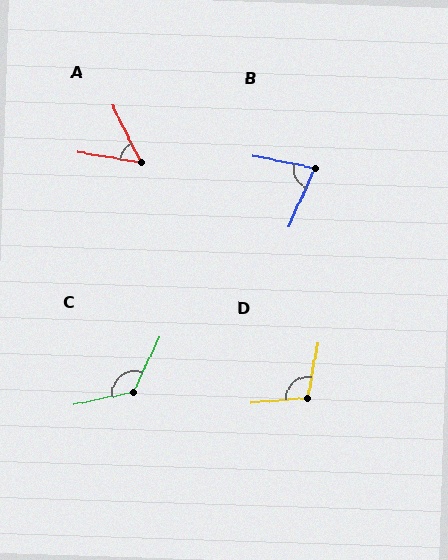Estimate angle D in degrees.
Approximately 106 degrees.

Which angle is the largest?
C, at approximately 127 degrees.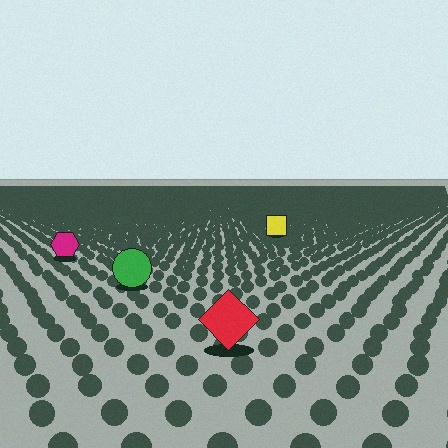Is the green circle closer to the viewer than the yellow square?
Yes. The green circle is closer — you can tell from the texture gradient: the ground texture is coarser near it.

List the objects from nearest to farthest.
From nearest to farthest: the red diamond, the green circle, the magenta hexagon, the yellow square.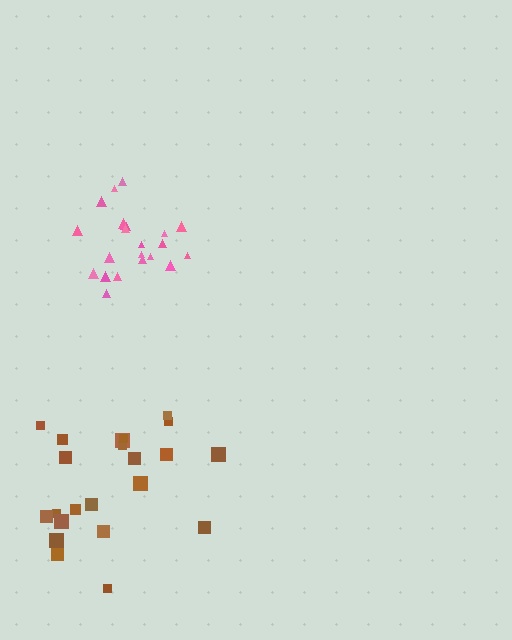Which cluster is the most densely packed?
Pink.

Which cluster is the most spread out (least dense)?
Brown.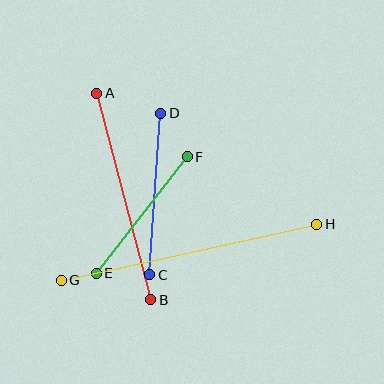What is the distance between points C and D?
The distance is approximately 162 pixels.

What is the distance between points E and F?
The distance is approximately 148 pixels.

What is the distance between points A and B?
The distance is approximately 214 pixels.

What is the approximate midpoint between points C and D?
The midpoint is at approximately (155, 194) pixels.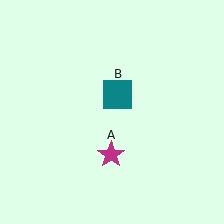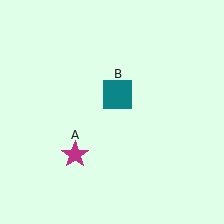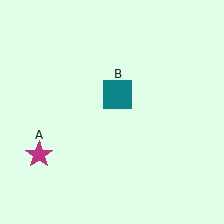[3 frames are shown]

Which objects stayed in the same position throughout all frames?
Teal square (object B) remained stationary.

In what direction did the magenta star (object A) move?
The magenta star (object A) moved left.